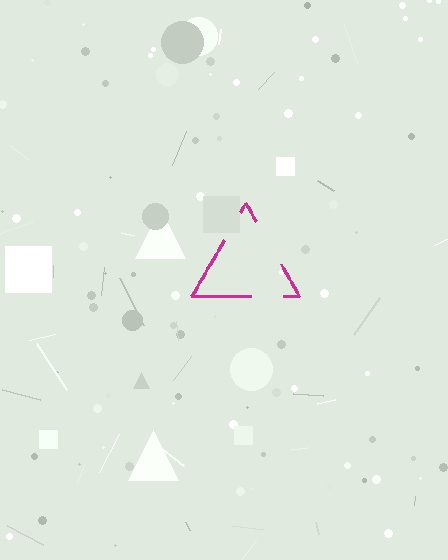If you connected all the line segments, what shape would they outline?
They would outline a triangle.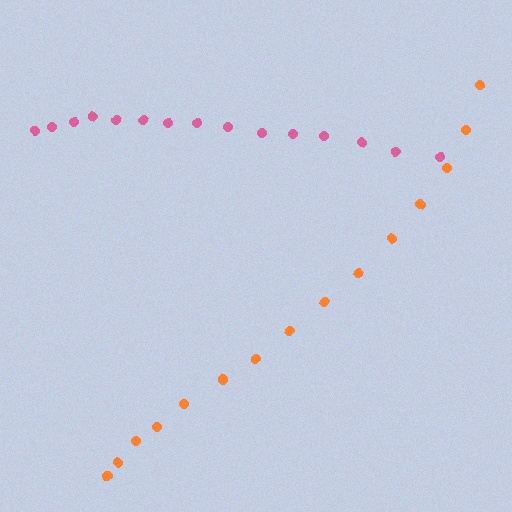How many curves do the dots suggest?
There are 2 distinct paths.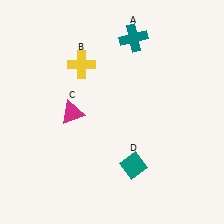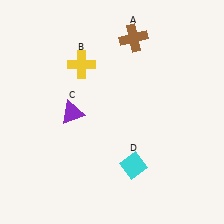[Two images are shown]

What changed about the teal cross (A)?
In Image 1, A is teal. In Image 2, it changed to brown.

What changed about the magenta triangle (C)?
In Image 1, C is magenta. In Image 2, it changed to purple.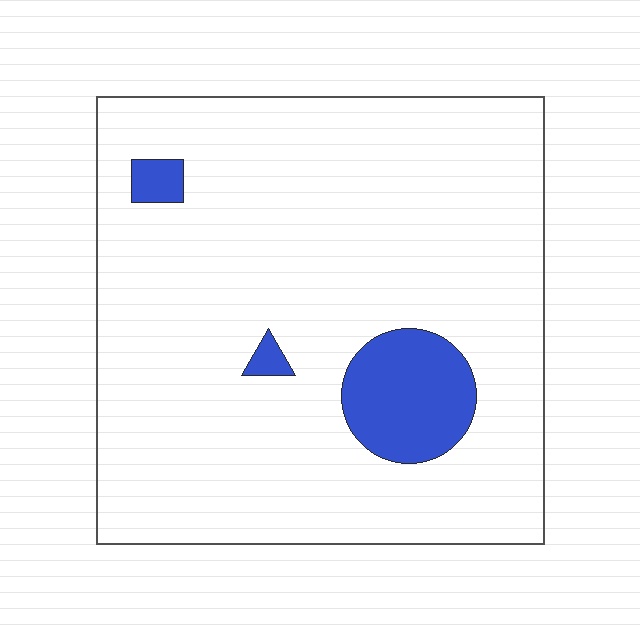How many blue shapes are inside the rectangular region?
3.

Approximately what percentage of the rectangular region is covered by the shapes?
Approximately 10%.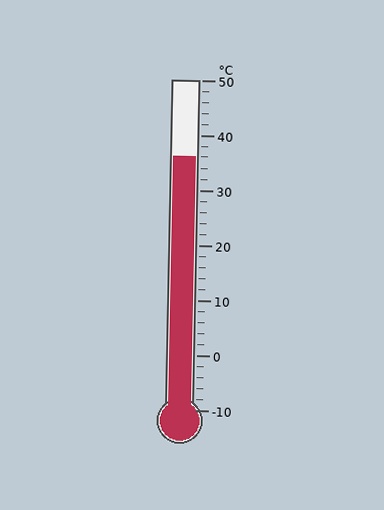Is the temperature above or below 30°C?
The temperature is above 30°C.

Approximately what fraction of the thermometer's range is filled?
The thermometer is filled to approximately 75% of its range.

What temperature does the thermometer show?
The thermometer shows approximately 36°C.